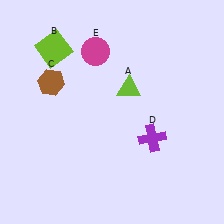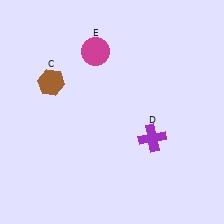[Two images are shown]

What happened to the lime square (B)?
The lime square (B) was removed in Image 2. It was in the top-left area of Image 1.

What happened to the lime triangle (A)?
The lime triangle (A) was removed in Image 2. It was in the top-right area of Image 1.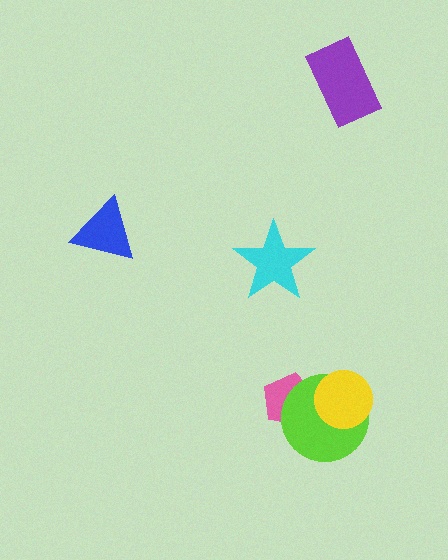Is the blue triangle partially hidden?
No, no other shape covers it.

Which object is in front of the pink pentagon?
The lime circle is in front of the pink pentagon.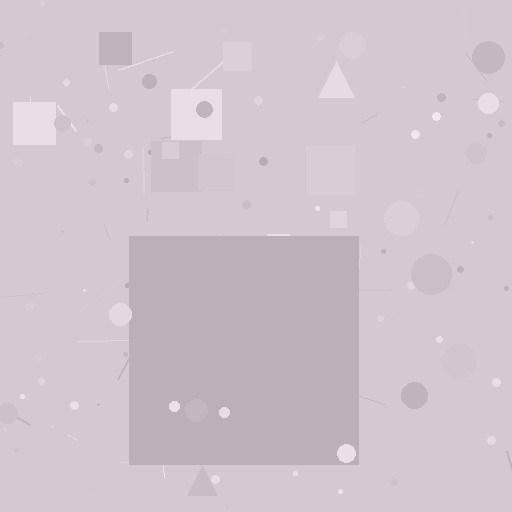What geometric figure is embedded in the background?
A square is embedded in the background.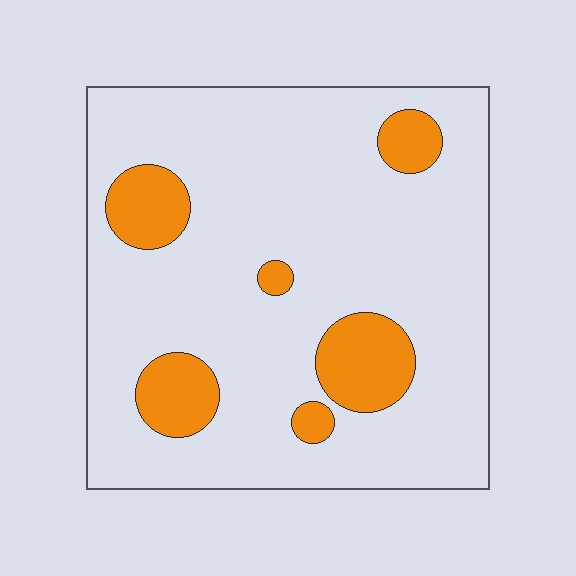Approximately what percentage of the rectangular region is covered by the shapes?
Approximately 15%.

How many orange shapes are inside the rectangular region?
6.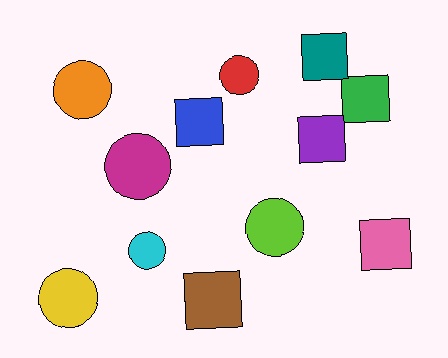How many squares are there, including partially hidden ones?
There are 6 squares.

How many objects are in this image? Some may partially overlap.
There are 12 objects.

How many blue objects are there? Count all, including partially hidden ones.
There is 1 blue object.